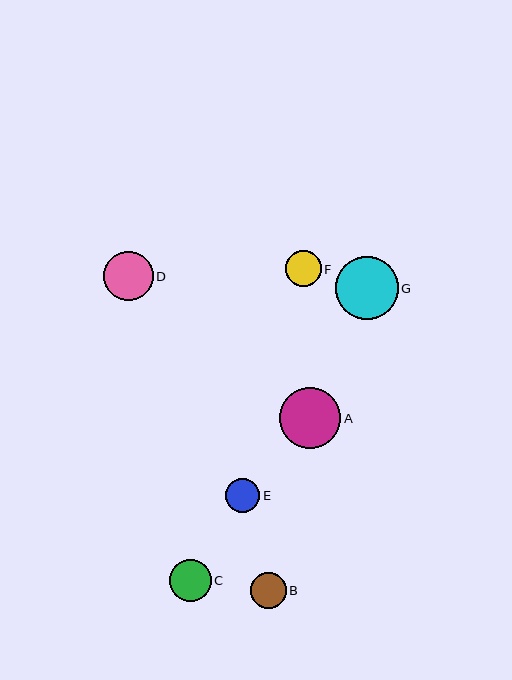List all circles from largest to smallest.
From largest to smallest: G, A, D, C, F, B, E.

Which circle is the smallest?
Circle E is the smallest with a size of approximately 34 pixels.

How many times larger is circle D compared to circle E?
Circle D is approximately 1.4 times the size of circle E.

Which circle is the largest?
Circle G is the largest with a size of approximately 63 pixels.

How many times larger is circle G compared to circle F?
Circle G is approximately 1.7 times the size of circle F.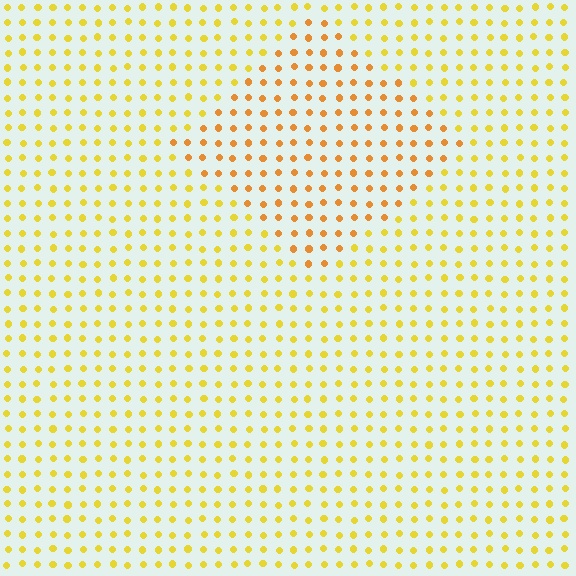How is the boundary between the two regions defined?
The boundary is defined purely by a slight shift in hue (about 25 degrees). Spacing, size, and orientation are identical on both sides.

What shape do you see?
I see a diamond.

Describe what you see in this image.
The image is filled with small yellow elements in a uniform arrangement. A diamond-shaped region is visible where the elements are tinted to a slightly different hue, forming a subtle color boundary.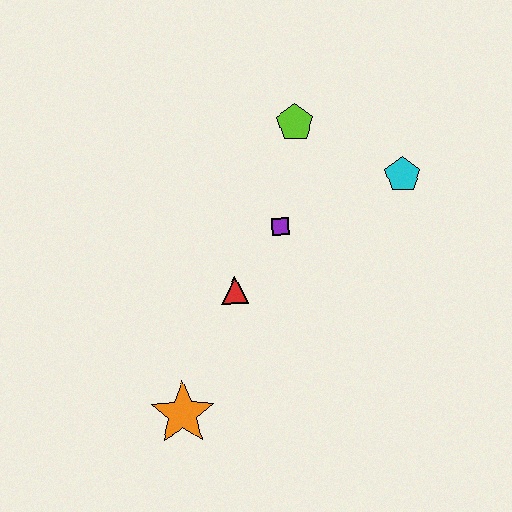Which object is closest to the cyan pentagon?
The lime pentagon is closest to the cyan pentagon.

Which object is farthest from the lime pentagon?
The orange star is farthest from the lime pentagon.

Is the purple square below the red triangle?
No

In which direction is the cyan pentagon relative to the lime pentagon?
The cyan pentagon is to the right of the lime pentagon.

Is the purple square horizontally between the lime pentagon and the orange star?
Yes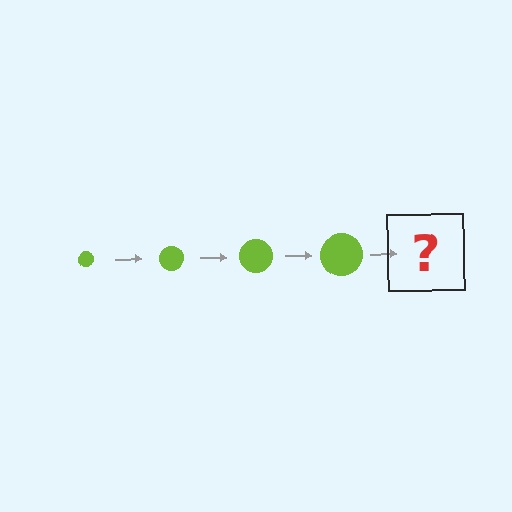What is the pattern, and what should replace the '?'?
The pattern is that the circle gets progressively larger each step. The '?' should be a lime circle, larger than the previous one.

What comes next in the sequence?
The next element should be a lime circle, larger than the previous one.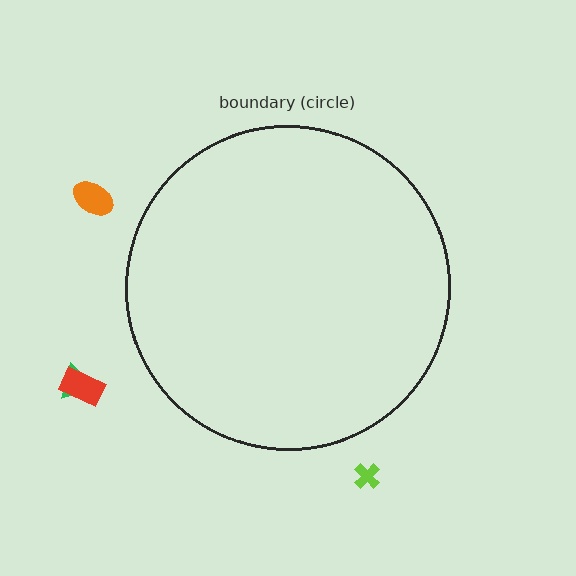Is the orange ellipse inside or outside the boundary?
Outside.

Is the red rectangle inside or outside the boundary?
Outside.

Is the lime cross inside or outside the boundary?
Outside.